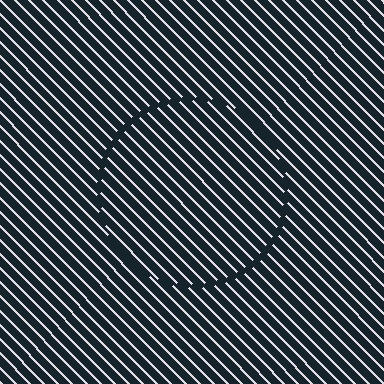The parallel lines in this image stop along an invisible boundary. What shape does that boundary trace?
An illusory circle. The interior of the shape contains the same grating, shifted by half a period — the contour is defined by the phase discontinuity where line-ends from the inner and outer gratings abut.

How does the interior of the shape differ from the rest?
The interior of the shape contains the same grating, shifted by half a period — the contour is defined by the phase discontinuity where line-ends from the inner and outer gratings abut.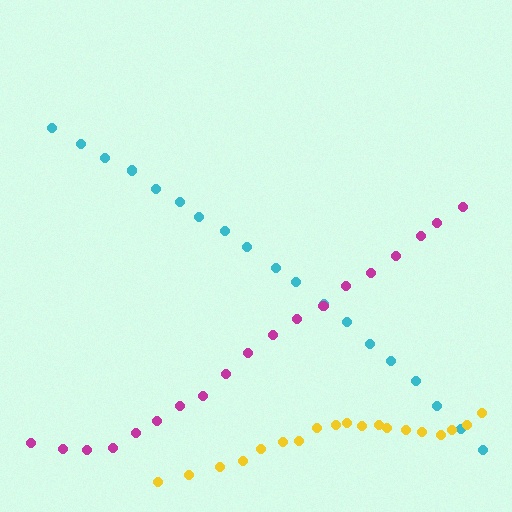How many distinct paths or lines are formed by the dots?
There are 3 distinct paths.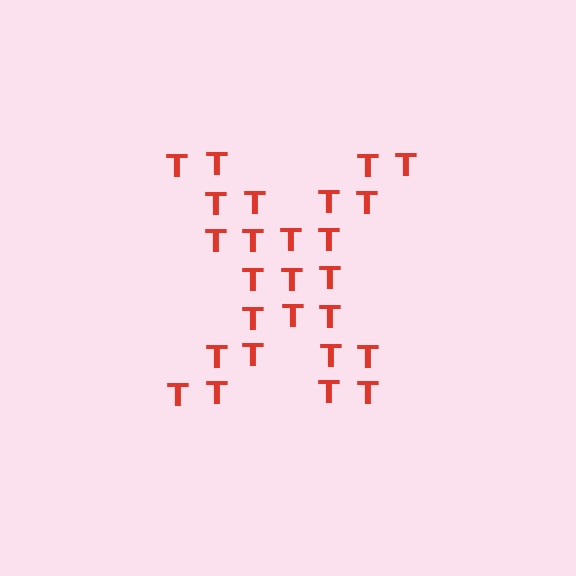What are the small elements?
The small elements are letter T's.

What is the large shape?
The large shape is the letter X.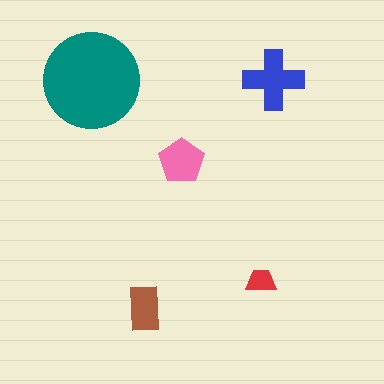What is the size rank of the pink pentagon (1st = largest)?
3rd.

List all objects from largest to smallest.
The teal circle, the blue cross, the pink pentagon, the brown rectangle, the red trapezoid.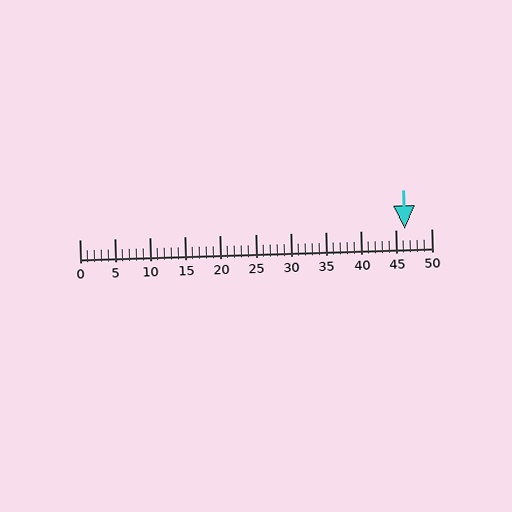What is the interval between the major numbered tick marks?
The major tick marks are spaced 5 units apart.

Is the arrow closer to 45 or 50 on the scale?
The arrow is closer to 45.